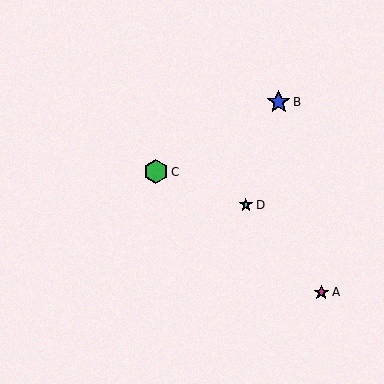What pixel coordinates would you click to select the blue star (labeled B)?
Click at (279, 102) to select the blue star B.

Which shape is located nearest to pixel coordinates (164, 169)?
The green hexagon (labeled C) at (156, 172) is nearest to that location.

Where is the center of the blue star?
The center of the blue star is at (279, 102).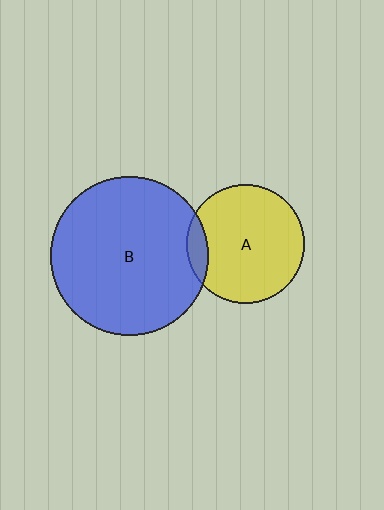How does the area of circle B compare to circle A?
Approximately 1.8 times.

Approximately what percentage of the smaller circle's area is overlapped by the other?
Approximately 10%.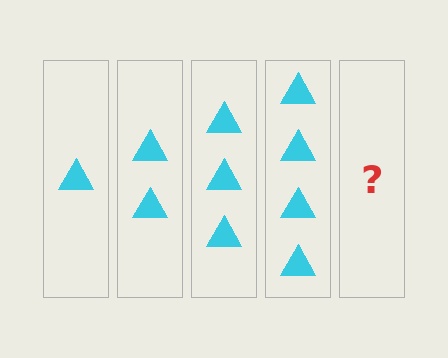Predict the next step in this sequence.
The next step is 5 triangles.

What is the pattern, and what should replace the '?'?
The pattern is that each step adds one more triangle. The '?' should be 5 triangles.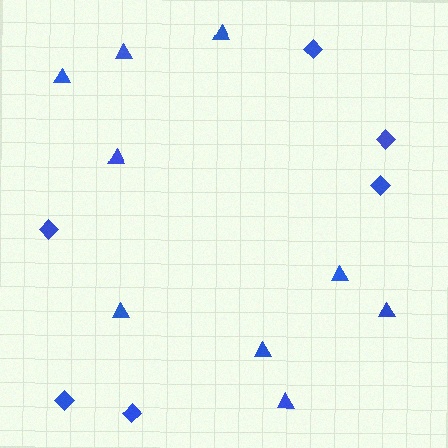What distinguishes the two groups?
There are 2 groups: one group of diamonds (6) and one group of triangles (9).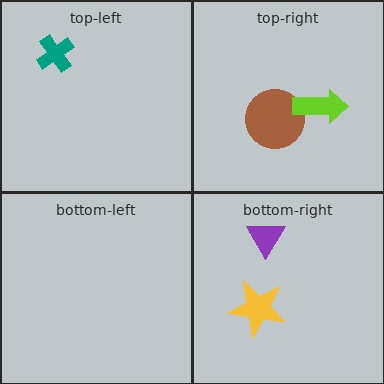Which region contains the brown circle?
The top-right region.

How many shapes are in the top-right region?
2.